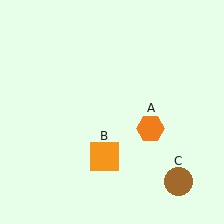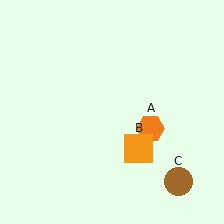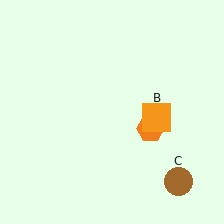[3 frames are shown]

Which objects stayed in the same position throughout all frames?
Orange hexagon (object A) and brown circle (object C) remained stationary.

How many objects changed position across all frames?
1 object changed position: orange square (object B).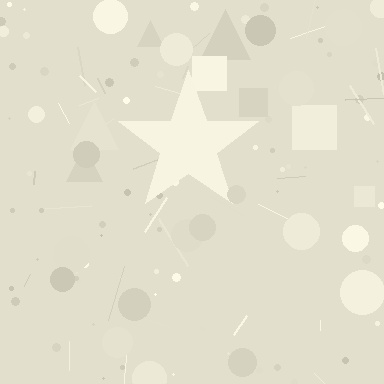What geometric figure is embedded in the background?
A star is embedded in the background.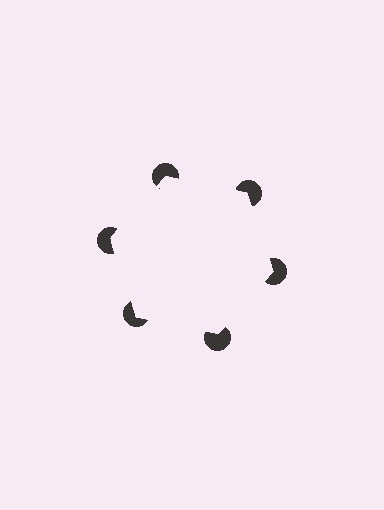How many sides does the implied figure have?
6 sides.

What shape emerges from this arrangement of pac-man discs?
An illusory hexagon — its edges are inferred from the aligned wedge cuts in the pac-man discs, not physically drawn.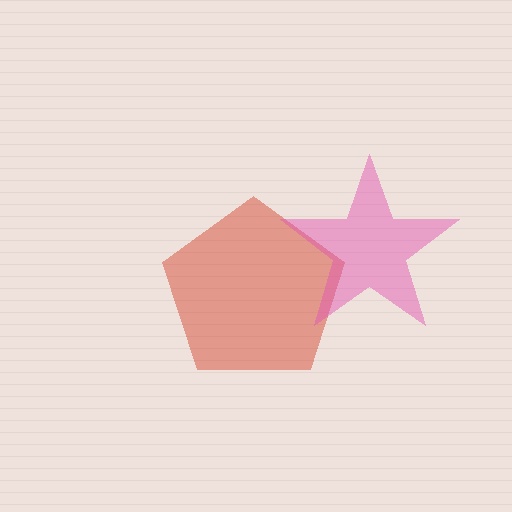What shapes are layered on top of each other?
The layered shapes are: a red pentagon, a pink star.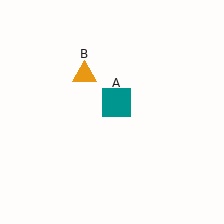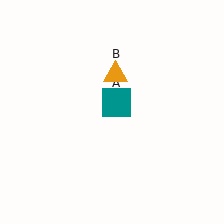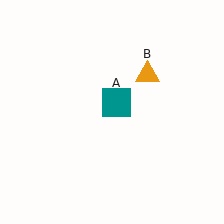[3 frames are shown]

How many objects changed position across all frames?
1 object changed position: orange triangle (object B).